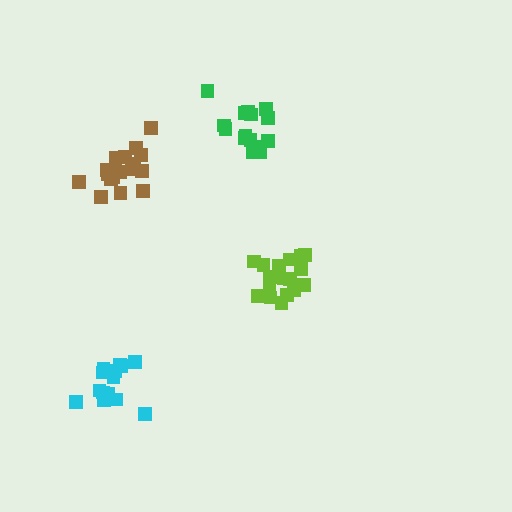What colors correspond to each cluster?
The clusters are colored: brown, cyan, lime, green.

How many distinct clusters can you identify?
There are 4 distinct clusters.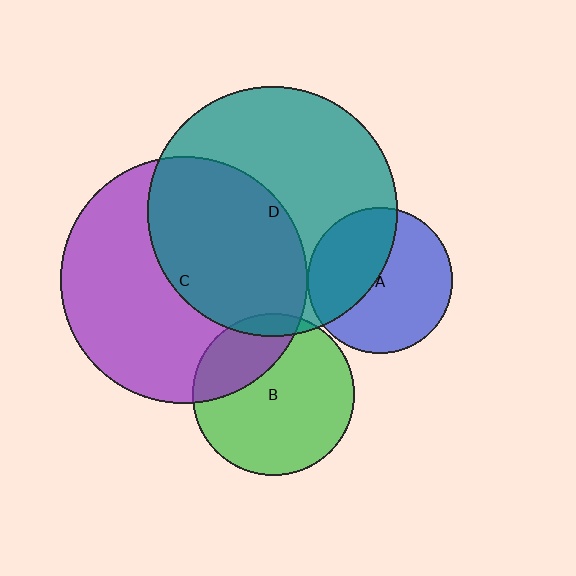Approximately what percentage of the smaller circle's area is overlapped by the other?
Approximately 5%.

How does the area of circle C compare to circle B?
Approximately 2.3 times.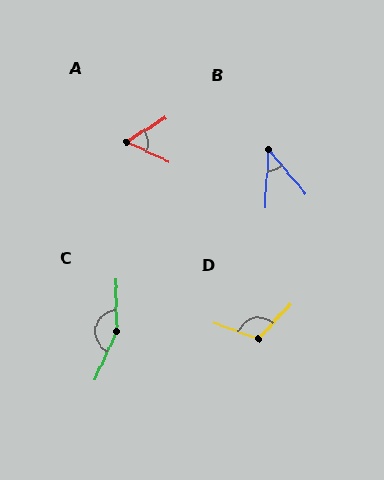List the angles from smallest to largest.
B (44°), A (57°), D (113°), C (154°).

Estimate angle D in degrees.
Approximately 113 degrees.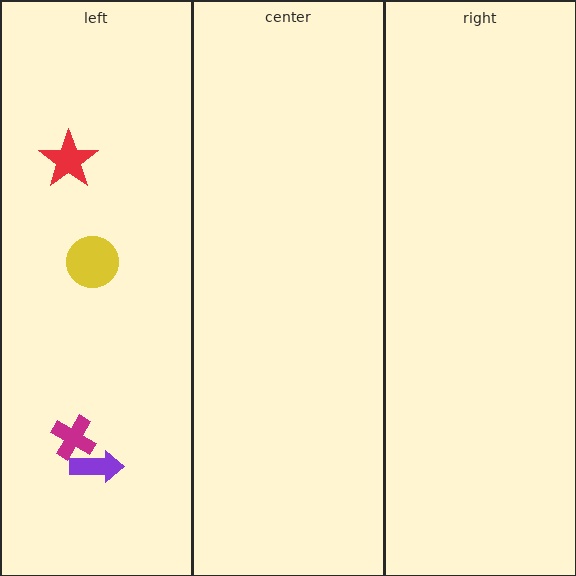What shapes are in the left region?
The yellow circle, the magenta cross, the red star, the purple arrow.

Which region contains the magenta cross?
The left region.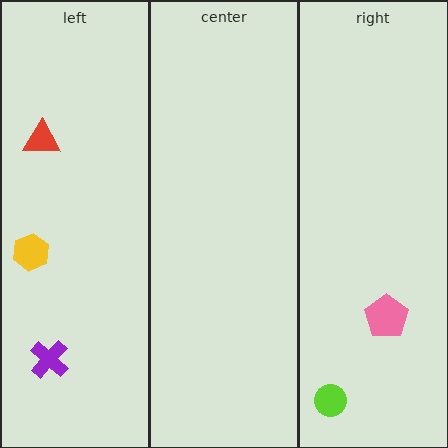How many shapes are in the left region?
3.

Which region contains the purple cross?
The left region.